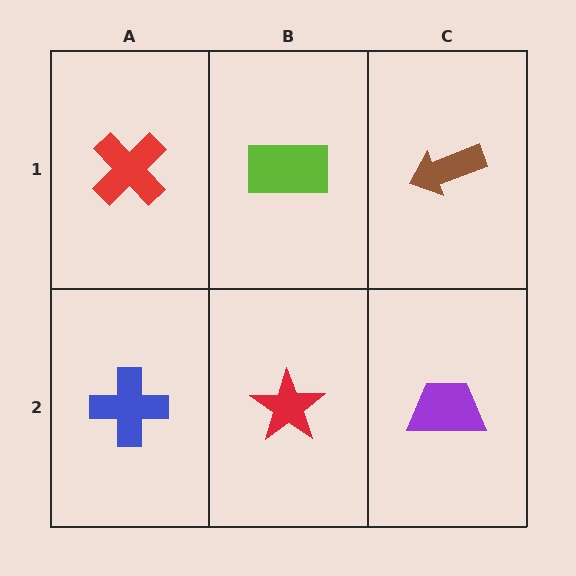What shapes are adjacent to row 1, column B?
A red star (row 2, column B), a red cross (row 1, column A), a brown arrow (row 1, column C).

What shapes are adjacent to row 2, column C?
A brown arrow (row 1, column C), a red star (row 2, column B).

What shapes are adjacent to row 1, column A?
A blue cross (row 2, column A), a lime rectangle (row 1, column B).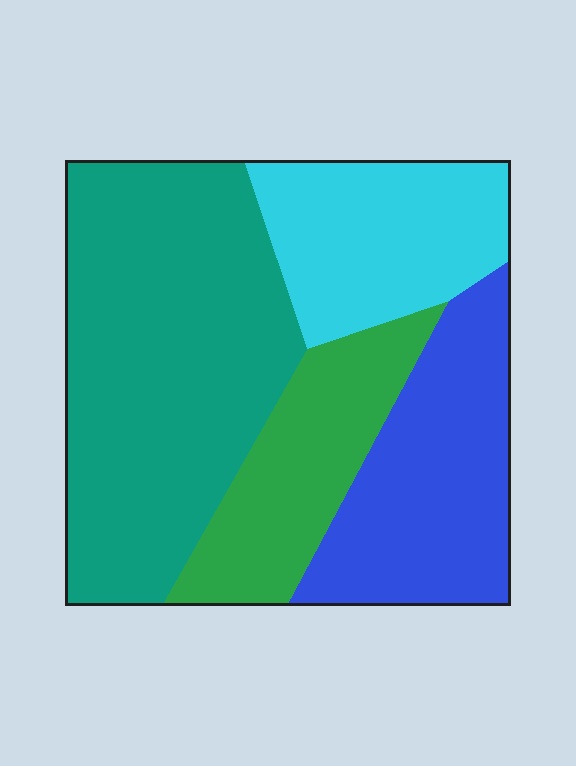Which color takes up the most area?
Teal, at roughly 40%.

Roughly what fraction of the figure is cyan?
Cyan takes up about one fifth (1/5) of the figure.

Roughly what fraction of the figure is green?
Green covers 17% of the figure.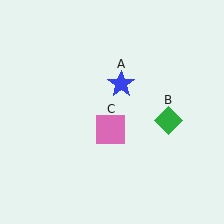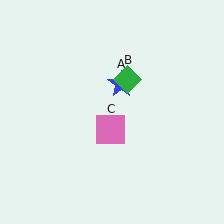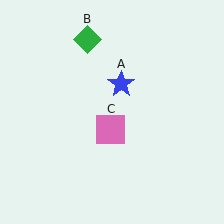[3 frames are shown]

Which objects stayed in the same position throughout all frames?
Blue star (object A) and pink square (object C) remained stationary.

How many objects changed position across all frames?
1 object changed position: green diamond (object B).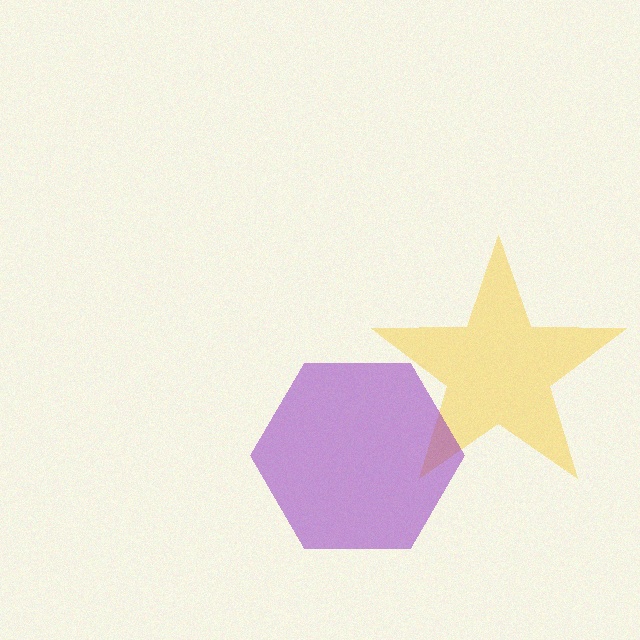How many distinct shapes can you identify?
There are 2 distinct shapes: a yellow star, a purple hexagon.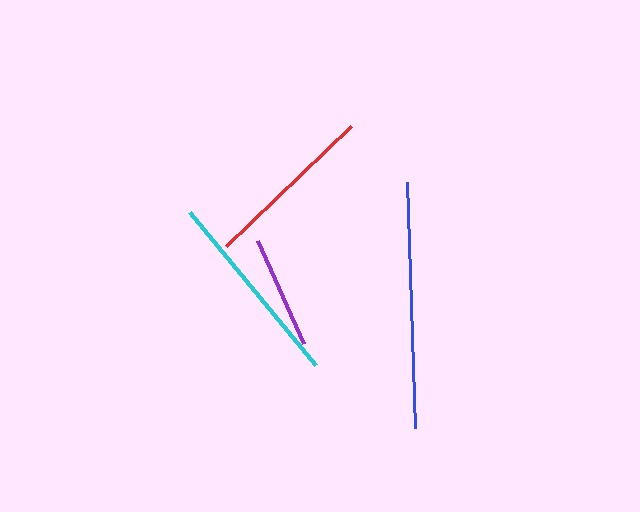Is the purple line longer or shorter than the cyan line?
The cyan line is longer than the purple line.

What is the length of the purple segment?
The purple segment is approximately 113 pixels long.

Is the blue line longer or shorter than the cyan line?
The blue line is longer than the cyan line.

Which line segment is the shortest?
The purple line is the shortest at approximately 113 pixels.